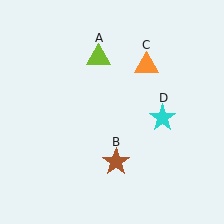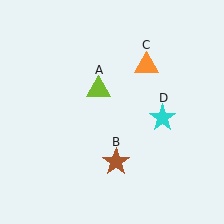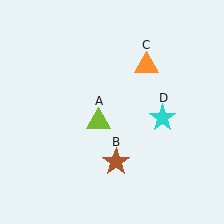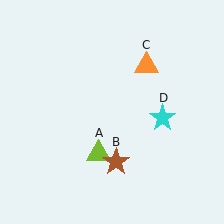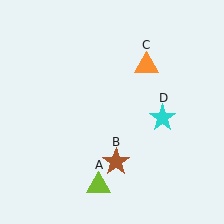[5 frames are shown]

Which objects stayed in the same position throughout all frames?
Brown star (object B) and orange triangle (object C) and cyan star (object D) remained stationary.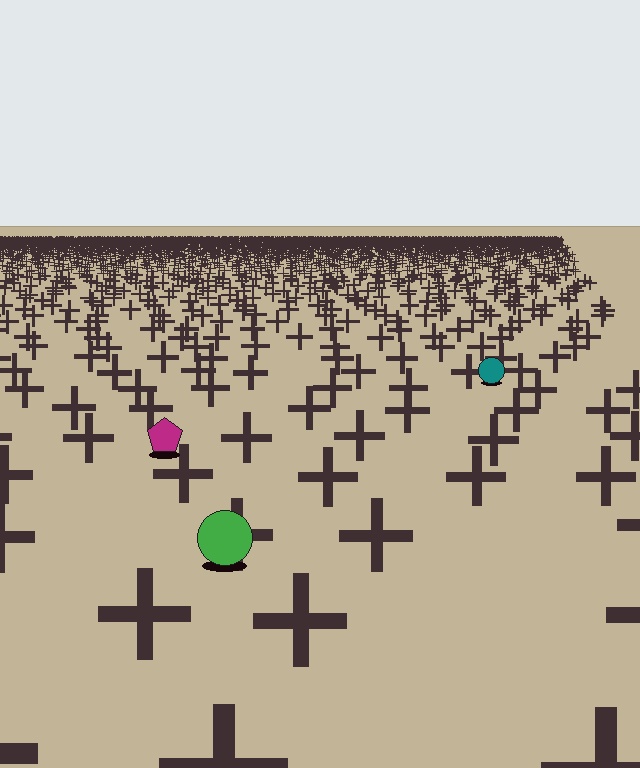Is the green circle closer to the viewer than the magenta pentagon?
Yes. The green circle is closer — you can tell from the texture gradient: the ground texture is coarser near it.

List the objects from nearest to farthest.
From nearest to farthest: the green circle, the magenta pentagon, the teal circle.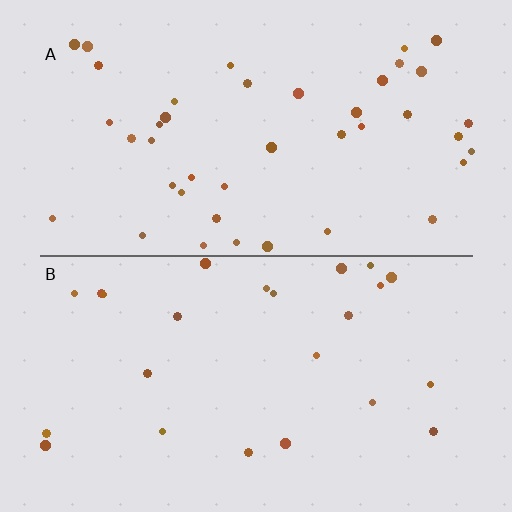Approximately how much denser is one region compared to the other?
Approximately 1.7× — region A over region B.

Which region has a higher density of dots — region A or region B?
A (the top).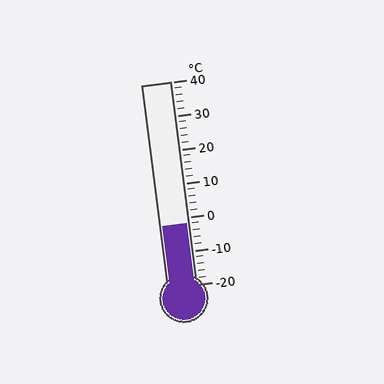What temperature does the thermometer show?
The thermometer shows approximately -2°C.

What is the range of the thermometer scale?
The thermometer scale ranges from -20°C to 40°C.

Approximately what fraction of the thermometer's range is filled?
The thermometer is filled to approximately 30% of its range.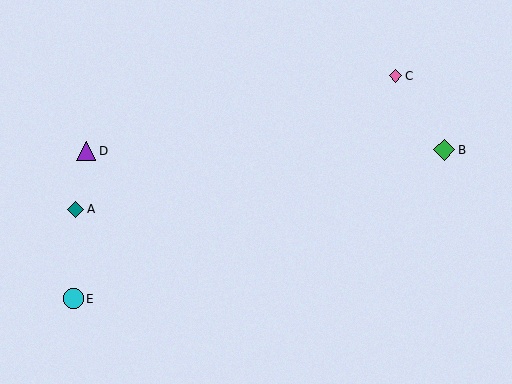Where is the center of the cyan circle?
The center of the cyan circle is at (73, 299).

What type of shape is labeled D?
Shape D is a purple triangle.